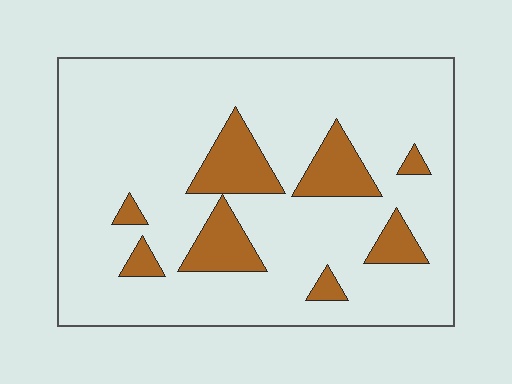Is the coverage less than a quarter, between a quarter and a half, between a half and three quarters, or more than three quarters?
Less than a quarter.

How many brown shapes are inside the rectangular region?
8.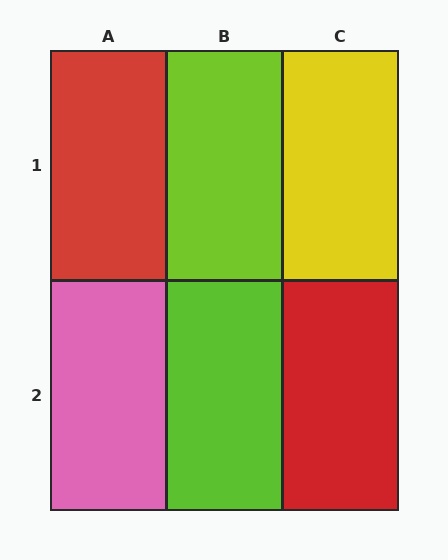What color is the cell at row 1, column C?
Yellow.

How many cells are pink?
1 cell is pink.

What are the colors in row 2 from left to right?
Pink, lime, red.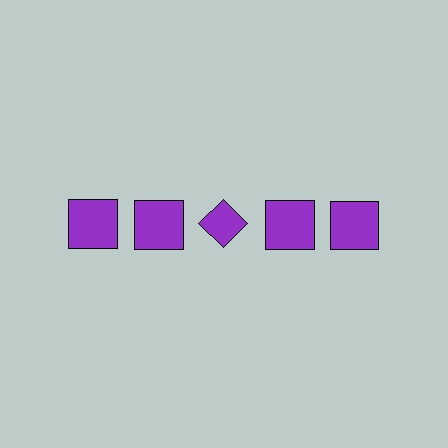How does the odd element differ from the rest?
It has a different shape: diamond instead of square.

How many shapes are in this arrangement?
There are 5 shapes arranged in a grid pattern.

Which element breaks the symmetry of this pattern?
The purple diamond in the top row, center column breaks the symmetry. All other shapes are purple squares.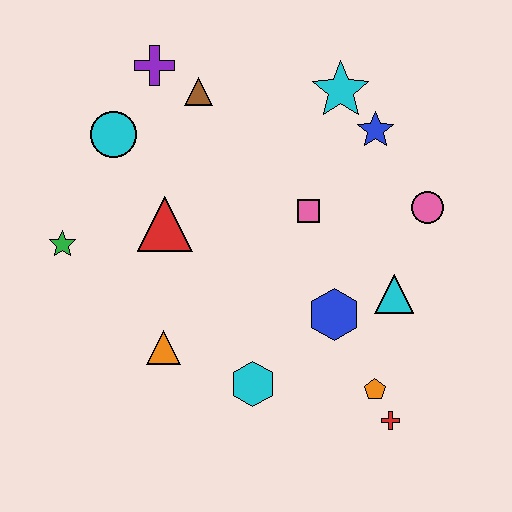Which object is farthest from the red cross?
The purple cross is farthest from the red cross.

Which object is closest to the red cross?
The orange pentagon is closest to the red cross.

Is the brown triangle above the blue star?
Yes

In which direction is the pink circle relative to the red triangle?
The pink circle is to the right of the red triangle.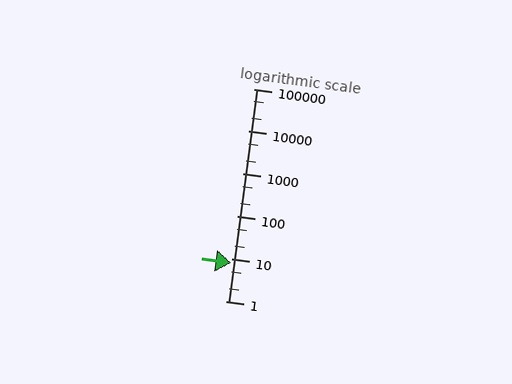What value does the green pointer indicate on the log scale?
The pointer indicates approximately 8.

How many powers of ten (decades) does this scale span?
The scale spans 5 decades, from 1 to 100000.